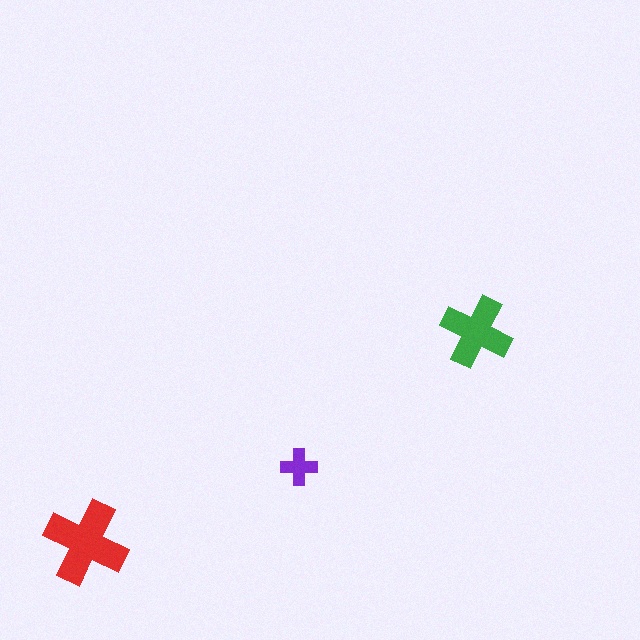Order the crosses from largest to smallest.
the red one, the green one, the purple one.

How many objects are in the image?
There are 3 objects in the image.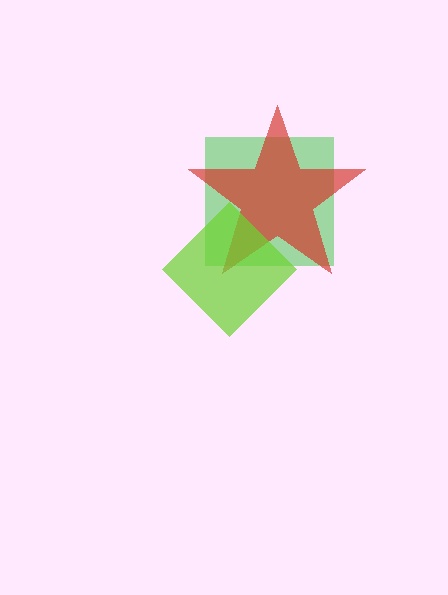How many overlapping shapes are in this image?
There are 3 overlapping shapes in the image.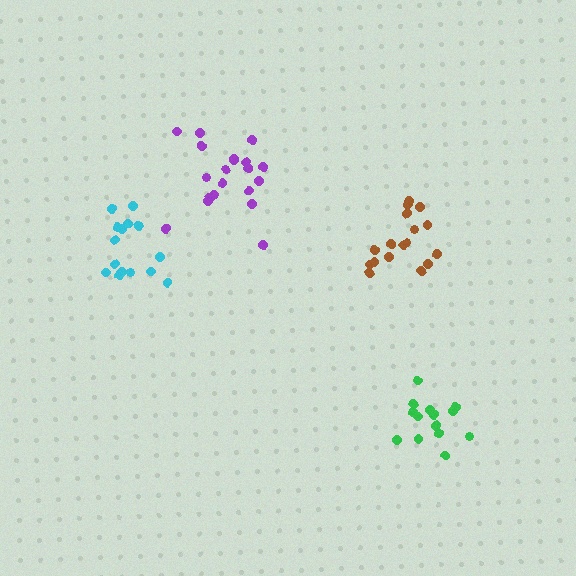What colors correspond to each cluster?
The clusters are colored: green, cyan, purple, brown.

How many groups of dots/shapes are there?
There are 4 groups.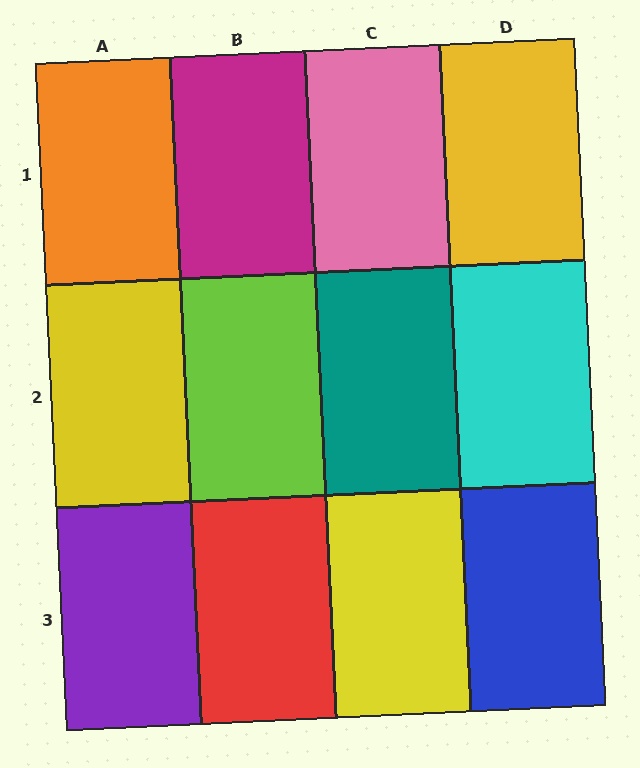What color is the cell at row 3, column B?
Red.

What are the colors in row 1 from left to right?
Orange, magenta, pink, yellow.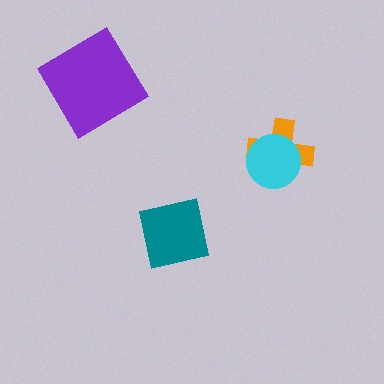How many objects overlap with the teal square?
0 objects overlap with the teal square.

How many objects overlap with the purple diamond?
0 objects overlap with the purple diamond.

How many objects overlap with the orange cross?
1 object overlaps with the orange cross.